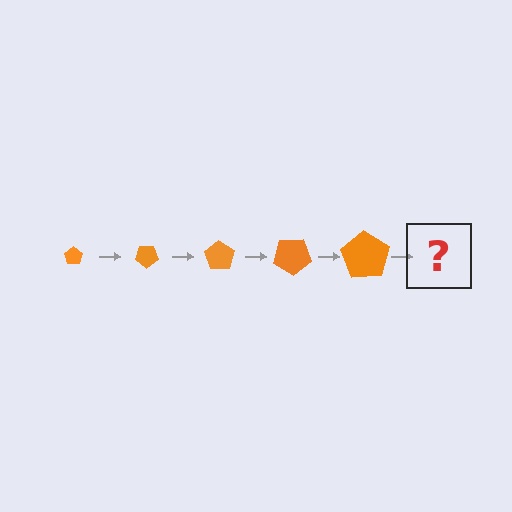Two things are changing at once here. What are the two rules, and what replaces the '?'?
The two rules are that the pentagon grows larger each step and it rotates 35 degrees each step. The '?' should be a pentagon, larger than the previous one and rotated 175 degrees from the start.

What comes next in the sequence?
The next element should be a pentagon, larger than the previous one and rotated 175 degrees from the start.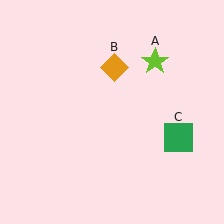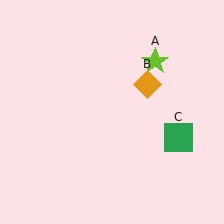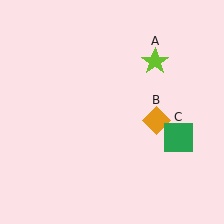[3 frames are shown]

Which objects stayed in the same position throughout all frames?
Lime star (object A) and green square (object C) remained stationary.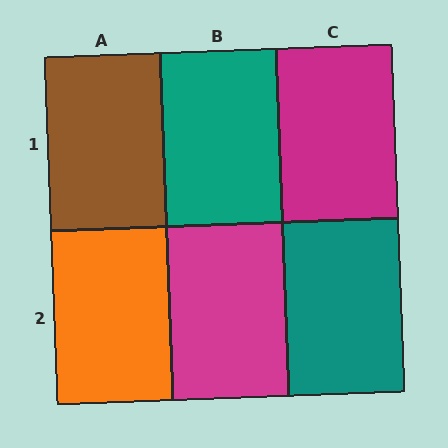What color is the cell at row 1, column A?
Brown.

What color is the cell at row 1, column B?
Teal.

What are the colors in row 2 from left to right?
Orange, magenta, teal.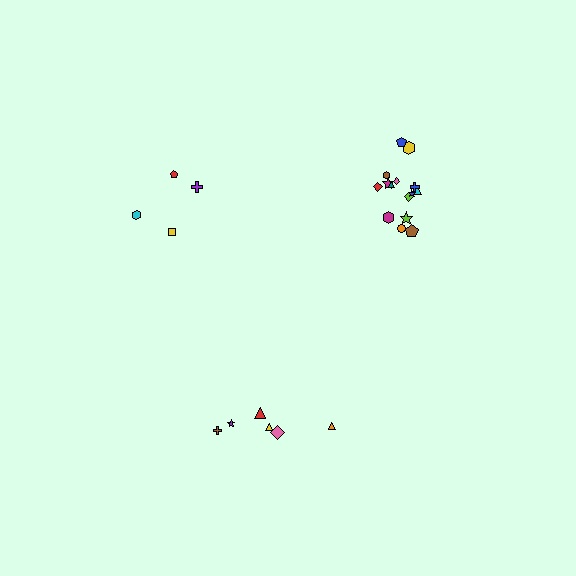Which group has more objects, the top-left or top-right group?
The top-right group.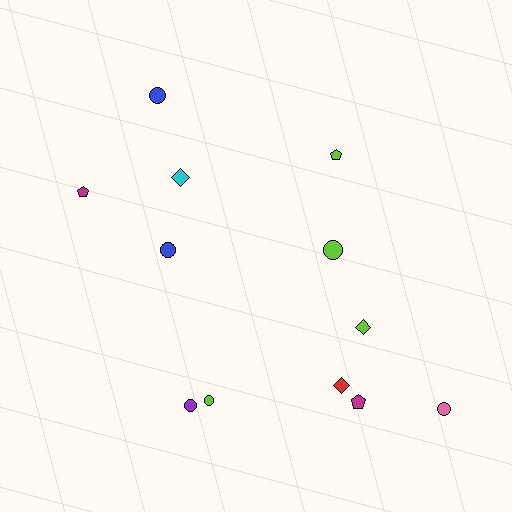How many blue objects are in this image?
There are 2 blue objects.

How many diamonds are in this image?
There are 3 diamonds.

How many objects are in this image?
There are 12 objects.